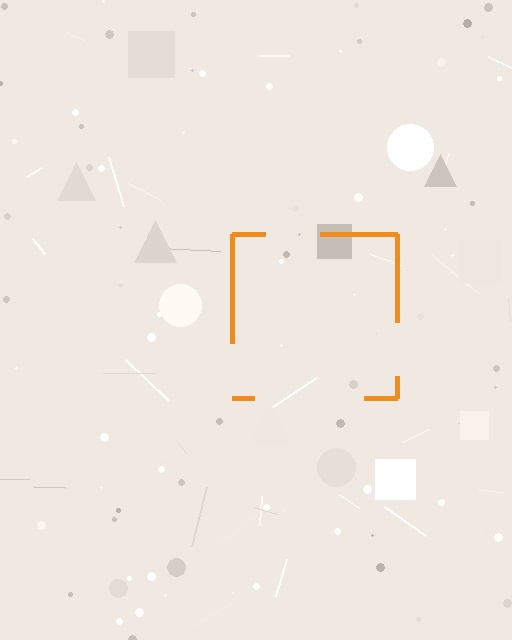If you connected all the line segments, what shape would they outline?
They would outline a square.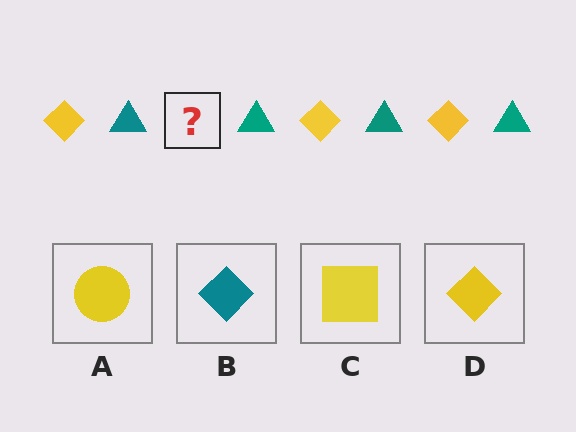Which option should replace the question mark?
Option D.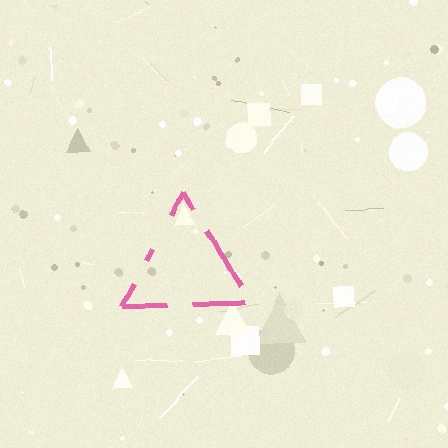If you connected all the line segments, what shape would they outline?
They would outline a triangle.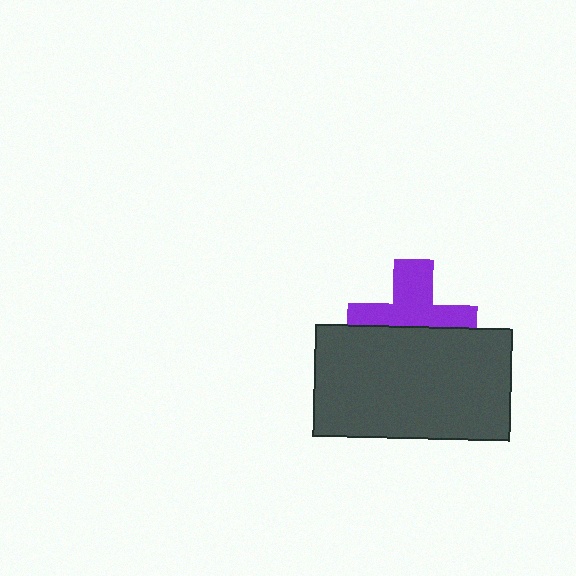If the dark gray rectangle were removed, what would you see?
You would see the complete purple cross.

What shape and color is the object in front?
The object in front is a dark gray rectangle.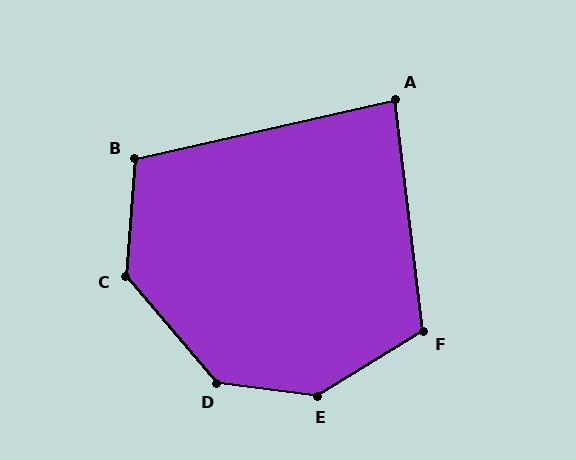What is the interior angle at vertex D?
Approximately 138 degrees (obtuse).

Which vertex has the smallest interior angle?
A, at approximately 84 degrees.